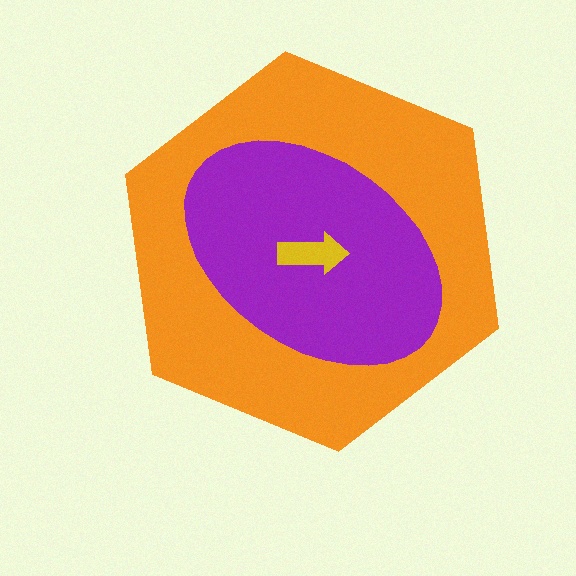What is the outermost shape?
The orange hexagon.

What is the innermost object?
The yellow arrow.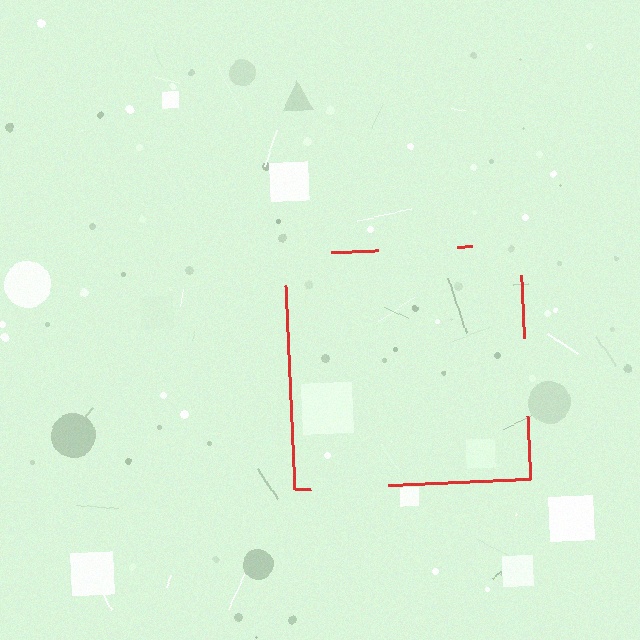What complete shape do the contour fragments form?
The contour fragments form a square.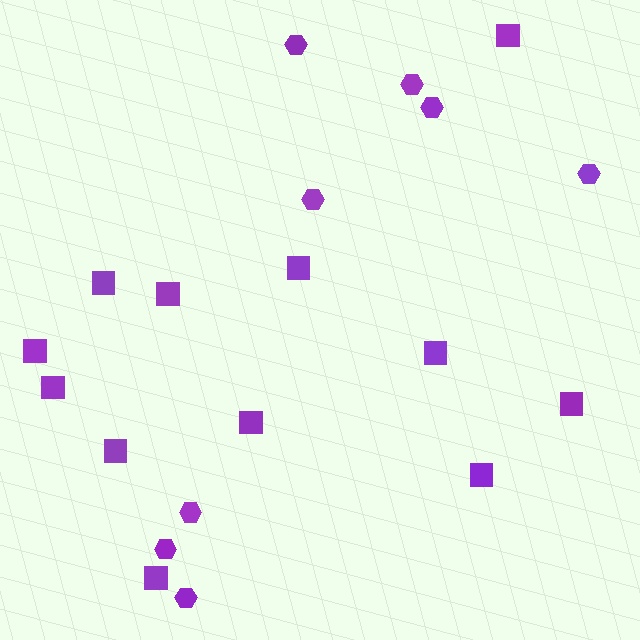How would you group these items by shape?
There are 2 groups: one group of hexagons (8) and one group of squares (12).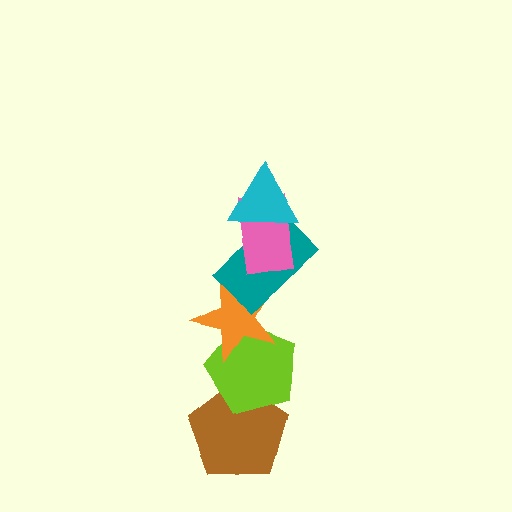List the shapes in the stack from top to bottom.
From top to bottom: the cyan triangle, the pink rectangle, the teal rectangle, the orange star, the lime pentagon, the brown pentagon.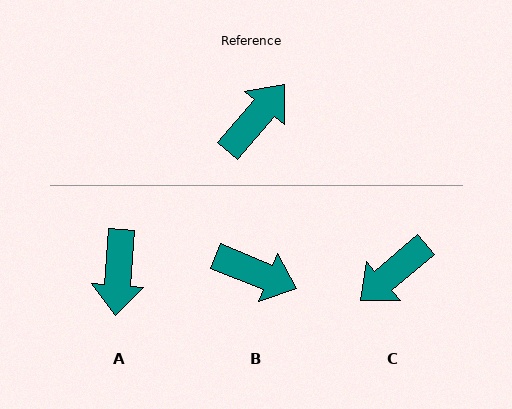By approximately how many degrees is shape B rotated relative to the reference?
Approximately 72 degrees clockwise.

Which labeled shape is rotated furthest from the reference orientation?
C, about 171 degrees away.